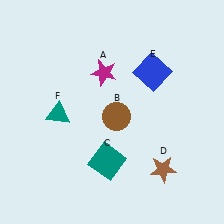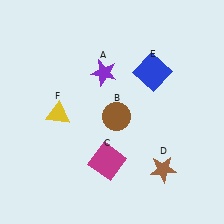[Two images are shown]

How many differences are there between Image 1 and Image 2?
There are 3 differences between the two images.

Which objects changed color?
A changed from magenta to purple. C changed from teal to magenta. F changed from teal to yellow.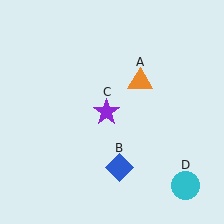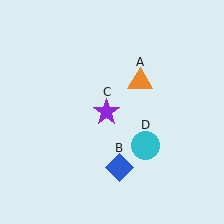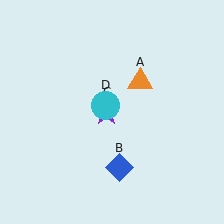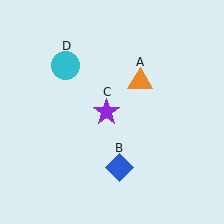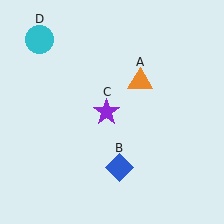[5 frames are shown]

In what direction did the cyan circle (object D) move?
The cyan circle (object D) moved up and to the left.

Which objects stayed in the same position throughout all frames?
Orange triangle (object A) and blue diamond (object B) and purple star (object C) remained stationary.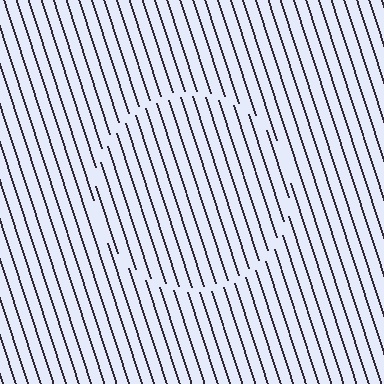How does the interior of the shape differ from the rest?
The interior of the shape contains the same grating, shifted by half a period — the contour is defined by the phase discontinuity where line-ends from the inner and outer gratings abut.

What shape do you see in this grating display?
An illusory circle. The interior of the shape contains the same grating, shifted by half a period — the contour is defined by the phase discontinuity where line-ends from the inner and outer gratings abut.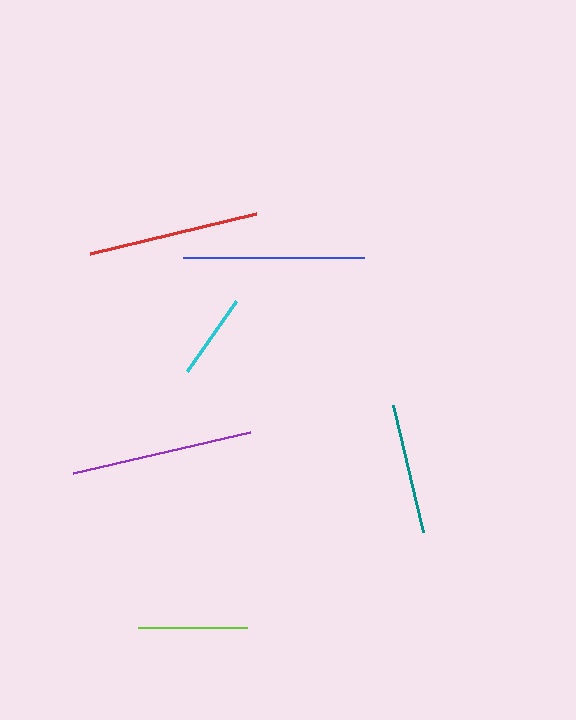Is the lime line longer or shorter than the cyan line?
The lime line is longer than the cyan line.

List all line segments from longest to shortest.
From longest to shortest: purple, blue, red, teal, lime, cyan.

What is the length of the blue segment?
The blue segment is approximately 181 pixels long.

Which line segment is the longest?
The purple line is the longest at approximately 181 pixels.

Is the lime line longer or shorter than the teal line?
The teal line is longer than the lime line.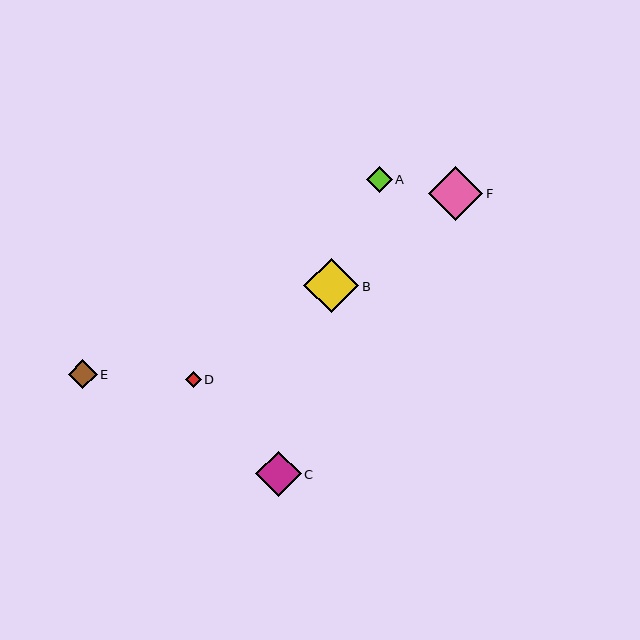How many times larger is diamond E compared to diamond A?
Diamond E is approximately 1.1 times the size of diamond A.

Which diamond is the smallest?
Diamond D is the smallest with a size of approximately 15 pixels.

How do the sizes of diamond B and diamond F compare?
Diamond B and diamond F are approximately the same size.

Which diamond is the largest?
Diamond B is the largest with a size of approximately 55 pixels.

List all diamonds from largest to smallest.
From largest to smallest: B, F, C, E, A, D.